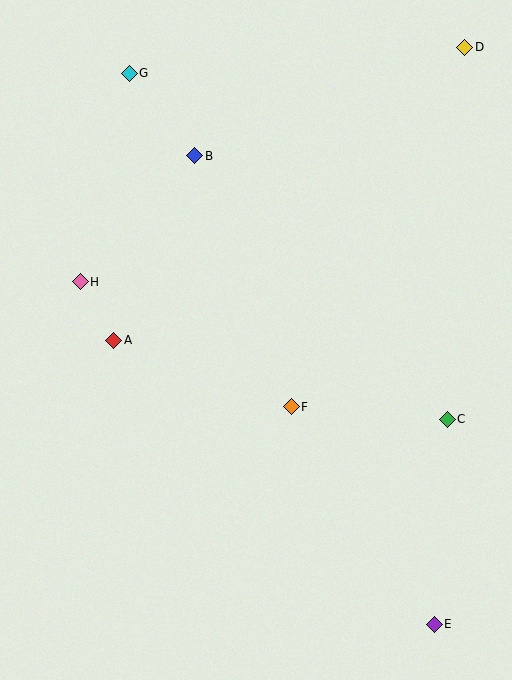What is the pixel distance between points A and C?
The distance between A and C is 343 pixels.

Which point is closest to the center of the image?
Point F at (291, 407) is closest to the center.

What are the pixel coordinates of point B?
Point B is at (195, 156).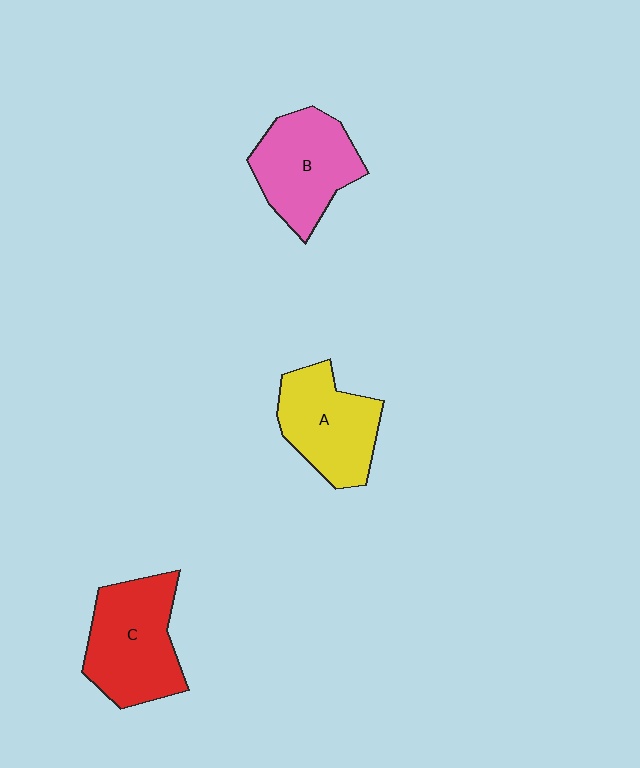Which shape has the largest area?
Shape C (red).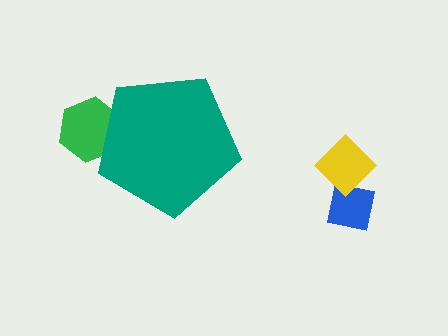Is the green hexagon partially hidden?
Yes, the green hexagon is partially hidden behind the teal pentagon.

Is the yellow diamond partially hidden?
No, the yellow diamond is fully visible.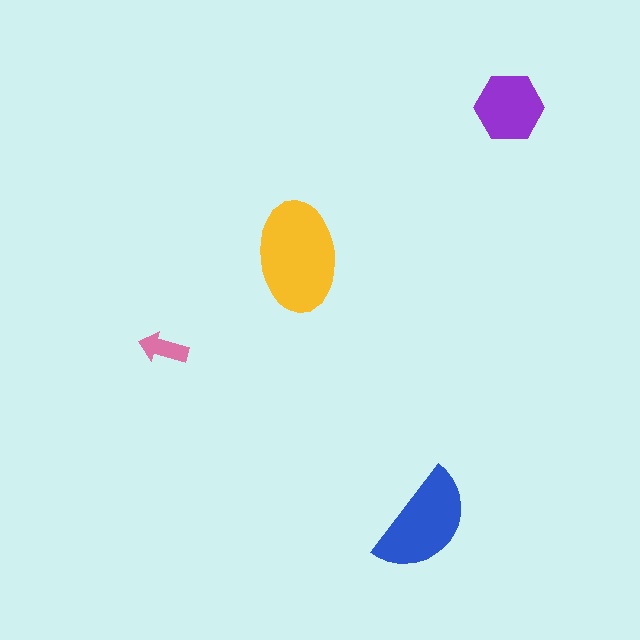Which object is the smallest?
The pink arrow.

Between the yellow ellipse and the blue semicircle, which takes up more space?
The yellow ellipse.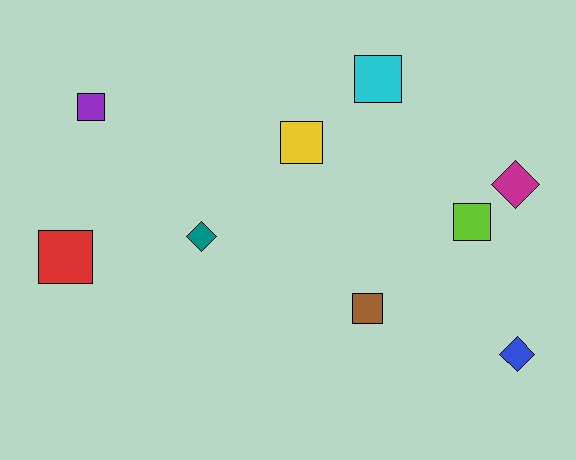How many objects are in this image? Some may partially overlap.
There are 9 objects.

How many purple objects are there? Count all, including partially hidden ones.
There is 1 purple object.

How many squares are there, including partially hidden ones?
There are 6 squares.